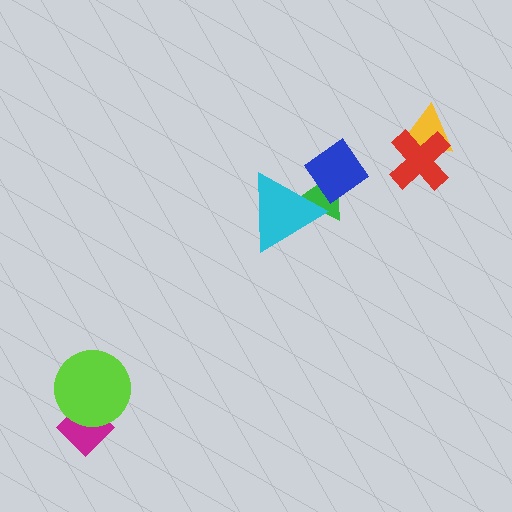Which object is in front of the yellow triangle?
The red cross is in front of the yellow triangle.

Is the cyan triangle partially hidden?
No, no other shape covers it.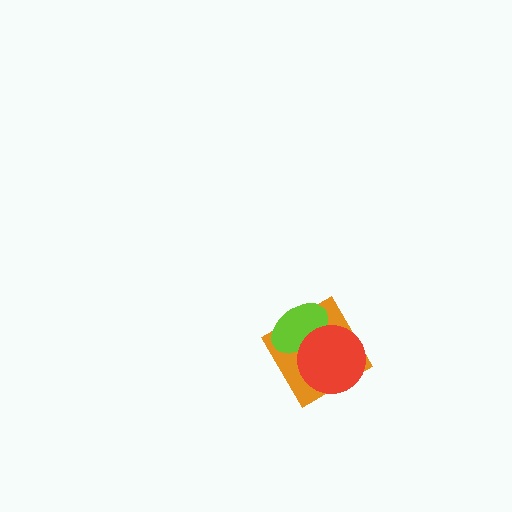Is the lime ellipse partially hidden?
Yes, it is partially covered by another shape.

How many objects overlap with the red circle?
2 objects overlap with the red circle.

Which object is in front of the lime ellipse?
The red circle is in front of the lime ellipse.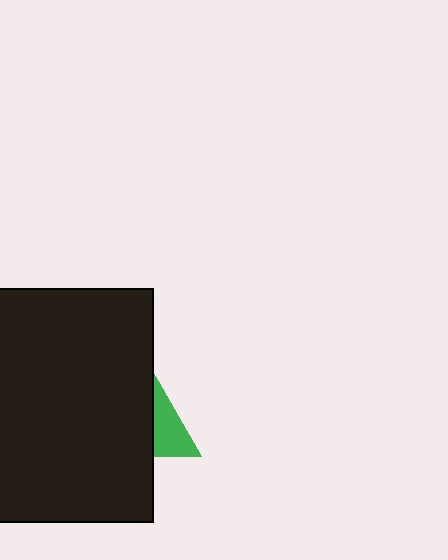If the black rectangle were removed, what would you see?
You would see the complete green triangle.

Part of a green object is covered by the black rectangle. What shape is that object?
It is a triangle.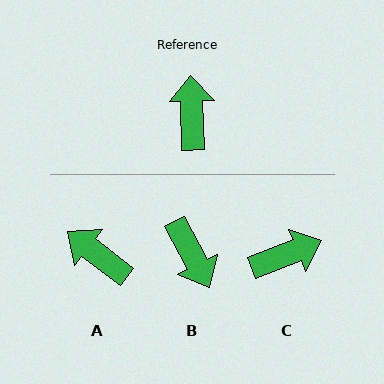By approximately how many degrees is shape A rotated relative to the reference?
Approximately 51 degrees counter-clockwise.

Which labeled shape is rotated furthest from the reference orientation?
B, about 154 degrees away.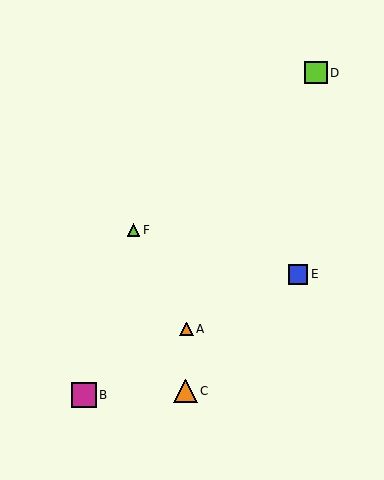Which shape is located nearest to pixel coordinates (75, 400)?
The magenta square (labeled B) at (84, 395) is nearest to that location.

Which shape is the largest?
The magenta square (labeled B) is the largest.